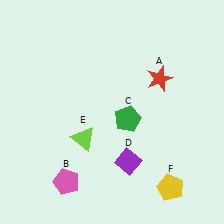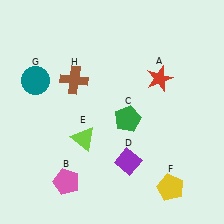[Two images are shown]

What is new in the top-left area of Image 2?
A brown cross (H) was added in the top-left area of Image 2.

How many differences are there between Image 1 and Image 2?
There are 2 differences between the two images.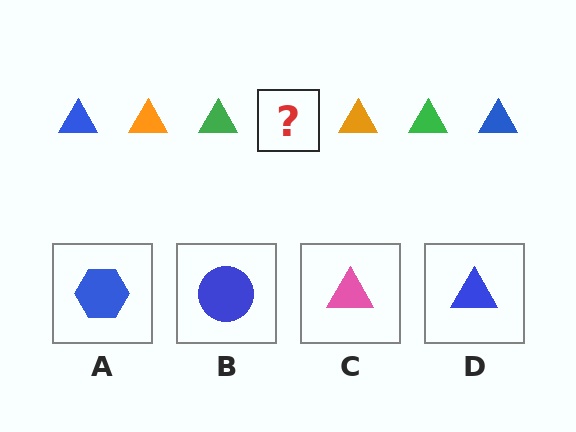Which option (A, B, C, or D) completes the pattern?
D.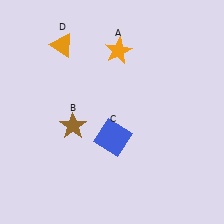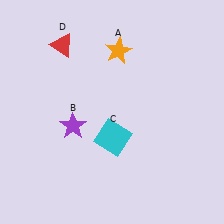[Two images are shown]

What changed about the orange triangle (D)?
In Image 1, D is orange. In Image 2, it changed to red.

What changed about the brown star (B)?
In Image 1, B is brown. In Image 2, it changed to purple.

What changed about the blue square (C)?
In Image 1, C is blue. In Image 2, it changed to cyan.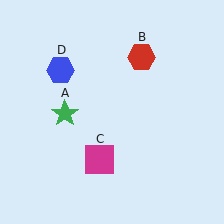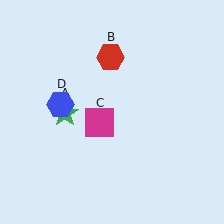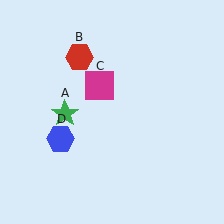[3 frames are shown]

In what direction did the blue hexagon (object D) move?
The blue hexagon (object D) moved down.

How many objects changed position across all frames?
3 objects changed position: red hexagon (object B), magenta square (object C), blue hexagon (object D).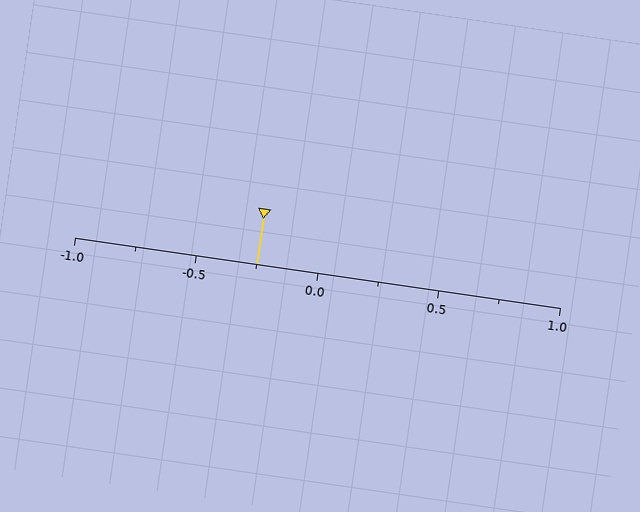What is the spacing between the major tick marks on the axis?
The major ticks are spaced 0.5 apart.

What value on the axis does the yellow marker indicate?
The marker indicates approximately -0.25.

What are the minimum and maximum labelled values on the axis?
The axis runs from -1.0 to 1.0.